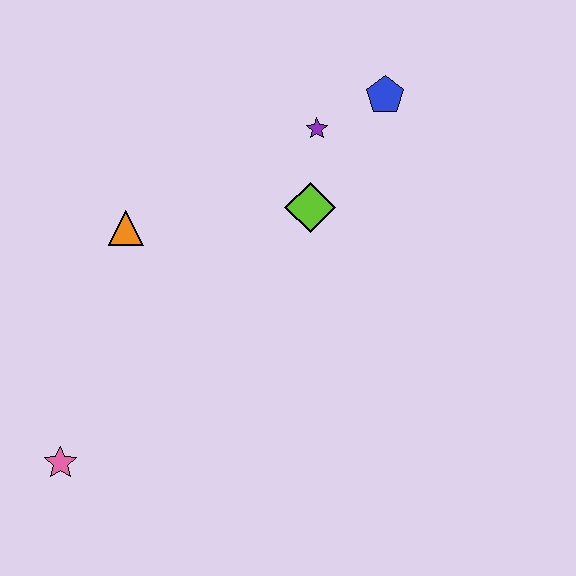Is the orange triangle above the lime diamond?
No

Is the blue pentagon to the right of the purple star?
Yes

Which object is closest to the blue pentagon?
The purple star is closest to the blue pentagon.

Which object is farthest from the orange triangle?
The blue pentagon is farthest from the orange triangle.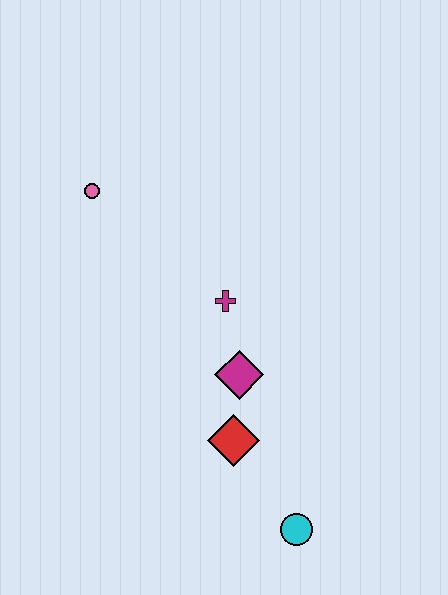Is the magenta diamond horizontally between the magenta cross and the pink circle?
No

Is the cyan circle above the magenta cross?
No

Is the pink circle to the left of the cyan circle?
Yes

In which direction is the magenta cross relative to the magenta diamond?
The magenta cross is above the magenta diamond.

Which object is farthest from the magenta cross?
The cyan circle is farthest from the magenta cross.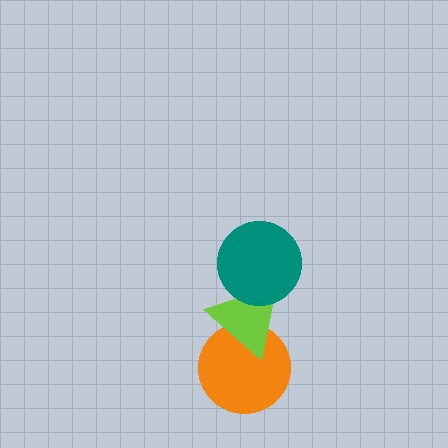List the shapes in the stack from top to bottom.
From top to bottom: the teal circle, the lime triangle, the orange circle.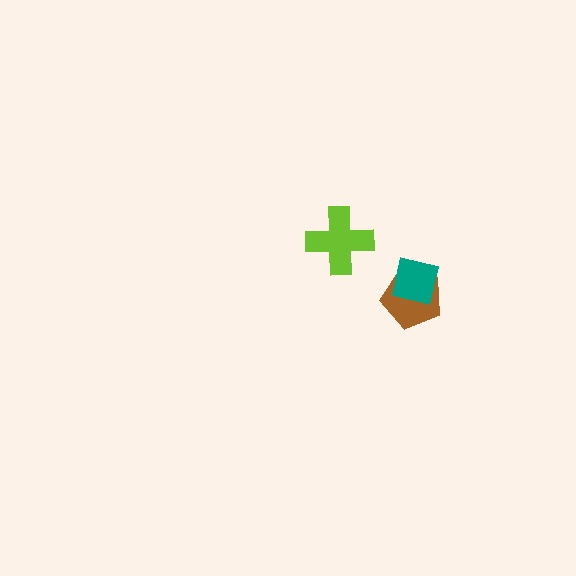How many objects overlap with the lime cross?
0 objects overlap with the lime cross.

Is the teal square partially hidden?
No, no other shape covers it.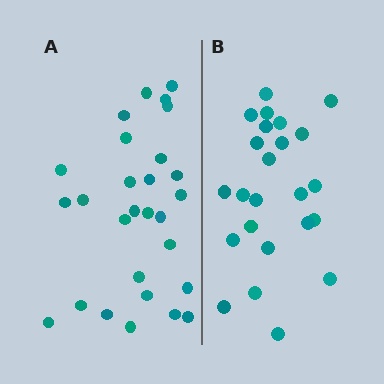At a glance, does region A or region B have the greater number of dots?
Region A (the left region) has more dots.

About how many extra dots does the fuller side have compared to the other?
Region A has about 4 more dots than region B.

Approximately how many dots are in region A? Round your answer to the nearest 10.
About 30 dots. (The exact count is 28, which rounds to 30.)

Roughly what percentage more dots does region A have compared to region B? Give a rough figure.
About 15% more.